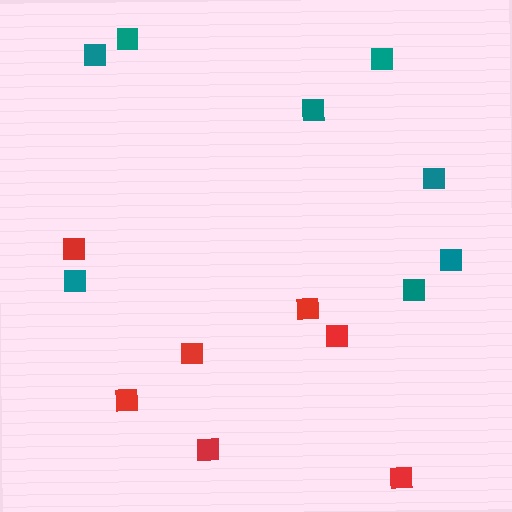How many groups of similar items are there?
There are 2 groups: one group of red squares (7) and one group of teal squares (8).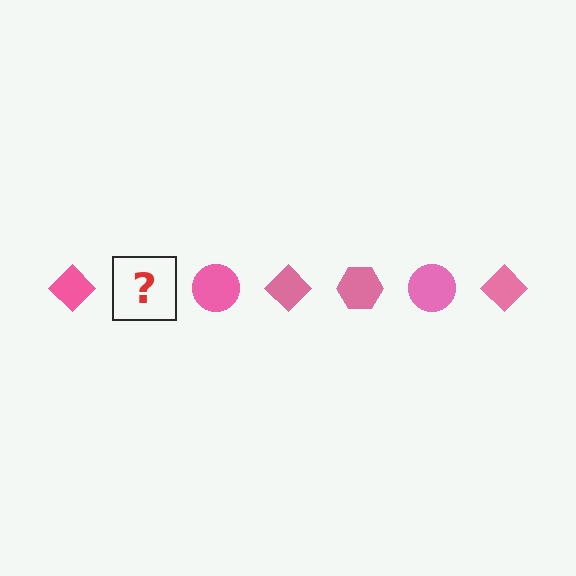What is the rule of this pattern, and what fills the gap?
The rule is that the pattern cycles through diamond, hexagon, circle shapes in pink. The gap should be filled with a pink hexagon.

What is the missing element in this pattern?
The missing element is a pink hexagon.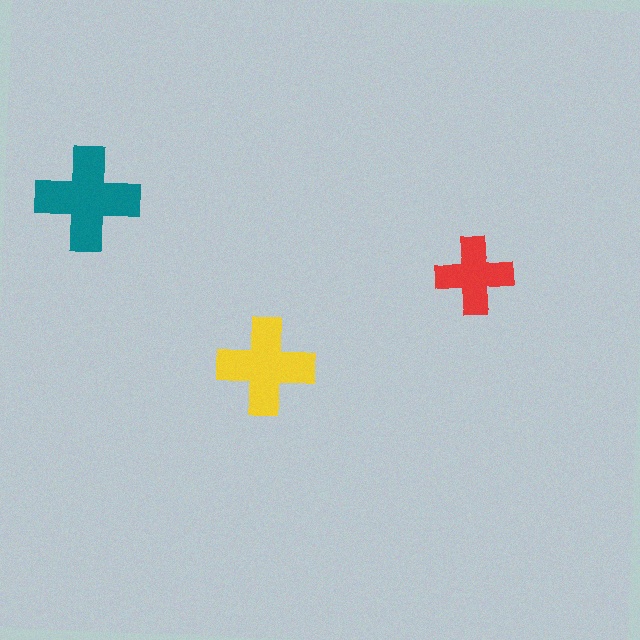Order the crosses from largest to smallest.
the teal one, the yellow one, the red one.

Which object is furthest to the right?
The red cross is rightmost.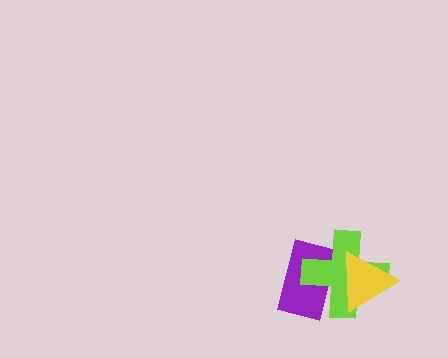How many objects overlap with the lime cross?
2 objects overlap with the lime cross.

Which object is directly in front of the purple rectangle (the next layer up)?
The lime cross is directly in front of the purple rectangle.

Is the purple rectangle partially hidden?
Yes, it is partially covered by another shape.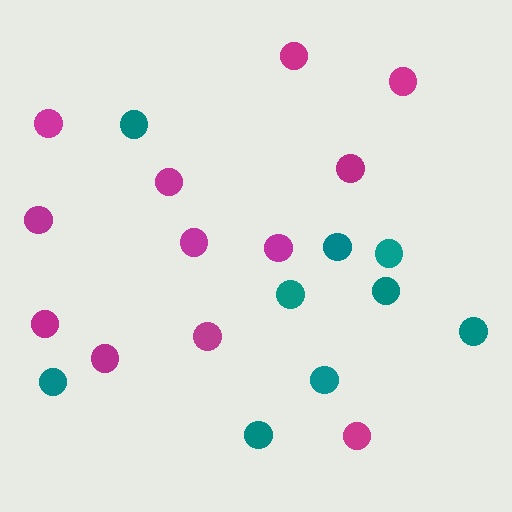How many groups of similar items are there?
There are 2 groups: one group of teal circles (9) and one group of magenta circles (12).